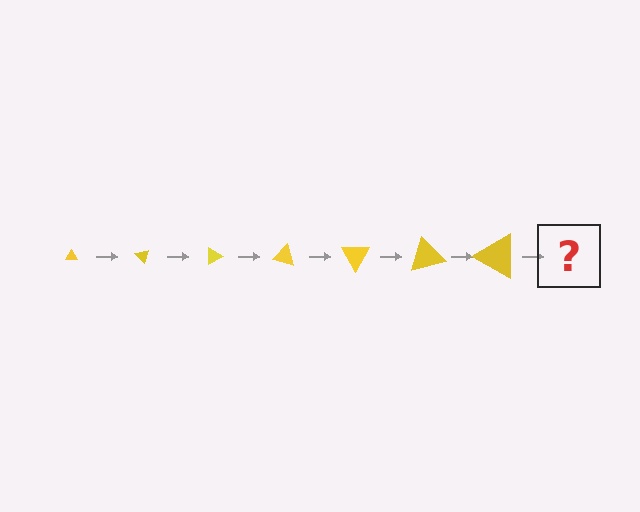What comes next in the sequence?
The next element should be a triangle, larger than the previous one and rotated 315 degrees from the start.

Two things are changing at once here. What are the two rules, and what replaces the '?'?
The two rules are that the triangle grows larger each step and it rotates 45 degrees each step. The '?' should be a triangle, larger than the previous one and rotated 315 degrees from the start.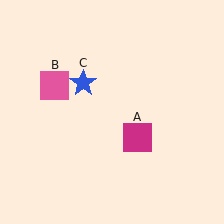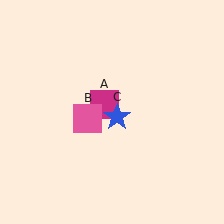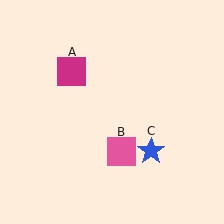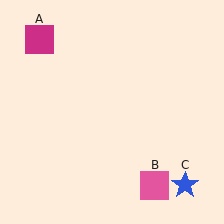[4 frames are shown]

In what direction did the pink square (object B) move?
The pink square (object B) moved down and to the right.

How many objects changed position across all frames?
3 objects changed position: magenta square (object A), pink square (object B), blue star (object C).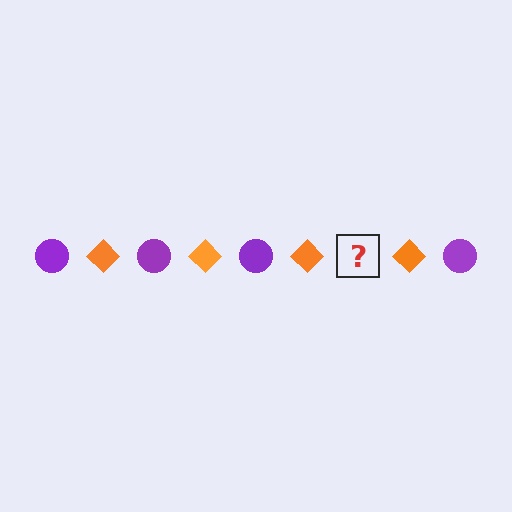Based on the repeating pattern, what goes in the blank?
The blank should be a purple circle.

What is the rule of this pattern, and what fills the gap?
The rule is that the pattern alternates between purple circle and orange diamond. The gap should be filled with a purple circle.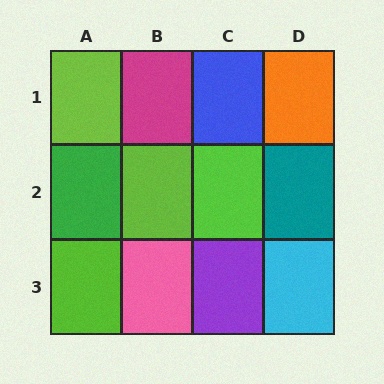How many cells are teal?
1 cell is teal.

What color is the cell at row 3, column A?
Lime.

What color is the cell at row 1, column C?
Blue.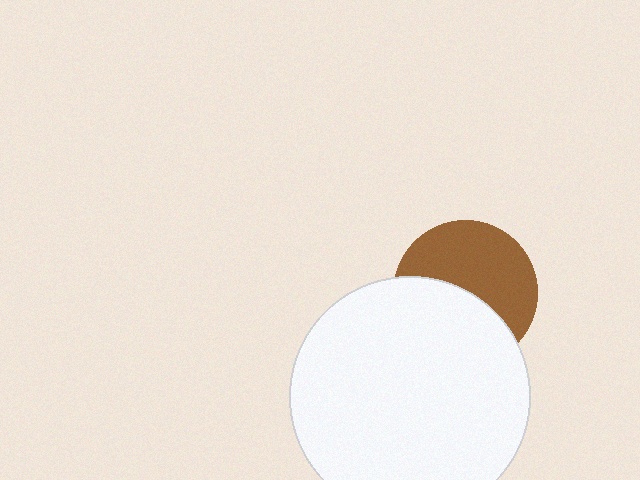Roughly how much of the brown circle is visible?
About half of it is visible (roughly 54%).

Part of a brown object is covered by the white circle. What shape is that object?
It is a circle.